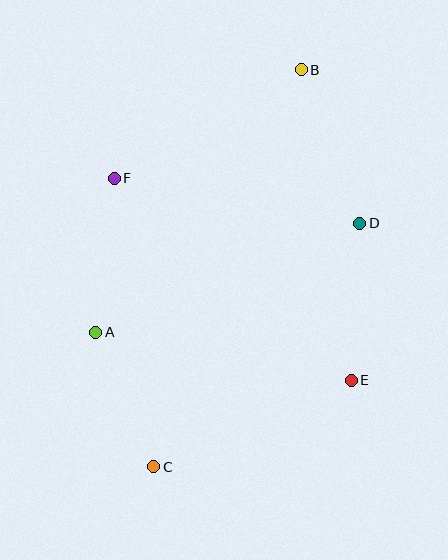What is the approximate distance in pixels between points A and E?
The distance between A and E is approximately 260 pixels.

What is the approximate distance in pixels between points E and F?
The distance between E and F is approximately 311 pixels.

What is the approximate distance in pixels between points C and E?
The distance between C and E is approximately 216 pixels.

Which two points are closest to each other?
Points A and C are closest to each other.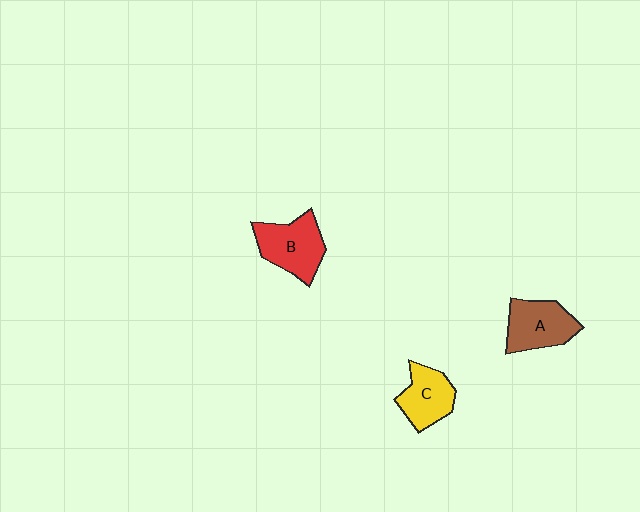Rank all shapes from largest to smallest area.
From largest to smallest: B (red), A (brown), C (yellow).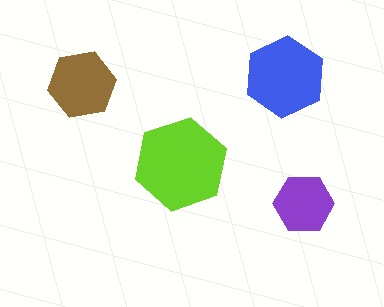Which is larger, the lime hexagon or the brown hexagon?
The lime one.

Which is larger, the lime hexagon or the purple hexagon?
The lime one.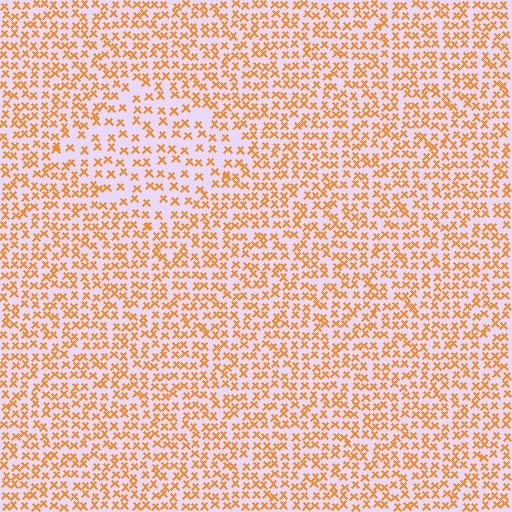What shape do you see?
I see a diamond.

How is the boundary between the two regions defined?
The boundary is defined by a change in element density (approximately 1.7x ratio). All elements are the same color, size, and shape.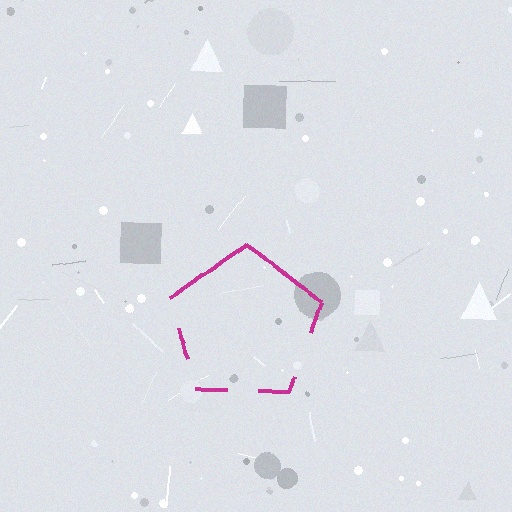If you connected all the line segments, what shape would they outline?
They would outline a pentagon.